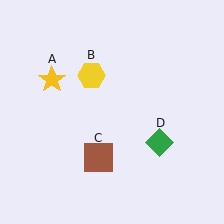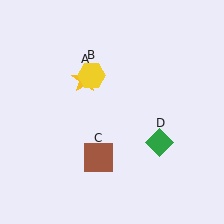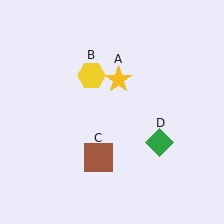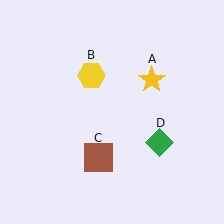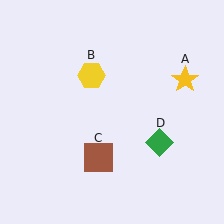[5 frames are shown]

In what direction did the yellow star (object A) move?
The yellow star (object A) moved right.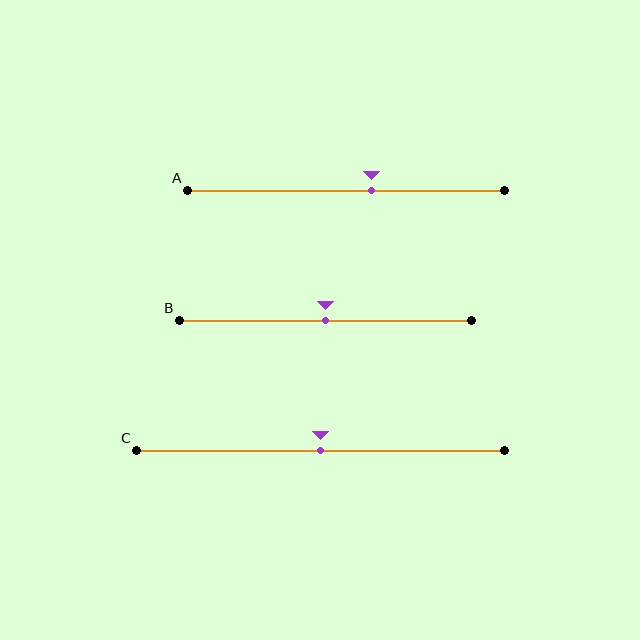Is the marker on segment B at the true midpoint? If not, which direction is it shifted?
Yes, the marker on segment B is at the true midpoint.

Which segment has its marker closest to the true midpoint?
Segment B has its marker closest to the true midpoint.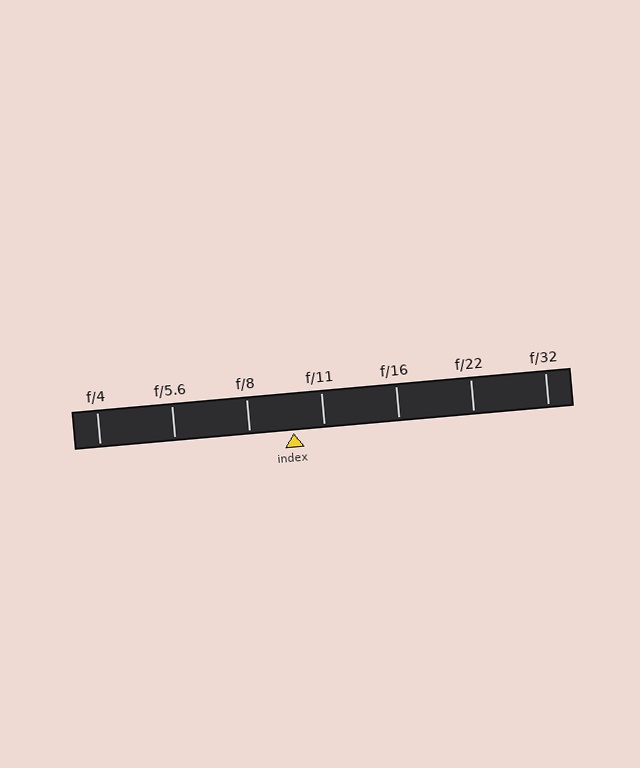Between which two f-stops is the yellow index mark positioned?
The index mark is between f/8 and f/11.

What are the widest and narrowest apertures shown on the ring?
The widest aperture shown is f/4 and the narrowest is f/32.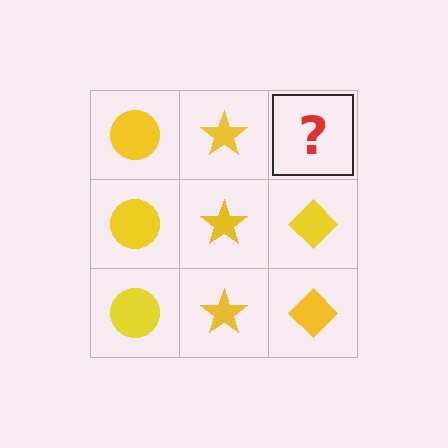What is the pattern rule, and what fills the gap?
The rule is that each column has a consistent shape. The gap should be filled with a yellow diamond.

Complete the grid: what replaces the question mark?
The question mark should be replaced with a yellow diamond.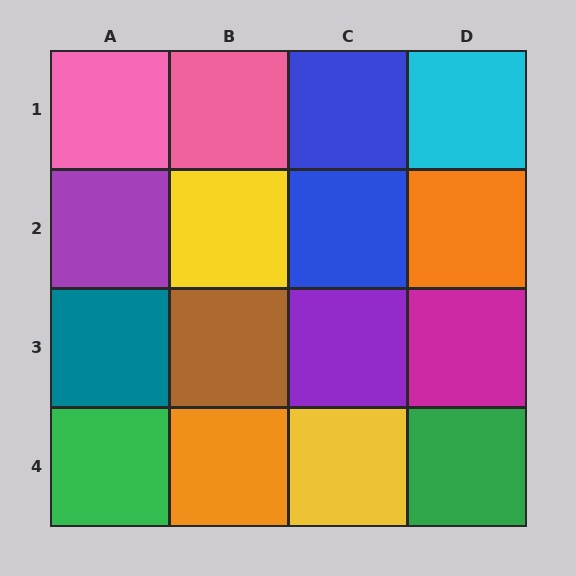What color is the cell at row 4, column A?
Green.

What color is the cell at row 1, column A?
Pink.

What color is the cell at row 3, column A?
Teal.